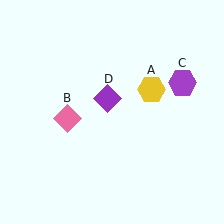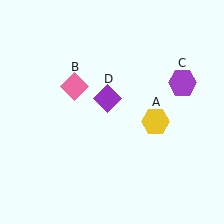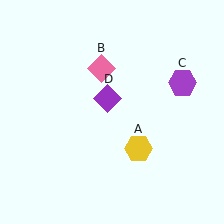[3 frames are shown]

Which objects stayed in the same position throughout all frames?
Purple hexagon (object C) and purple diamond (object D) remained stationary.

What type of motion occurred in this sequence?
The yellow hexagon (object A), pink diamond (object B) rotated clockwise around the center of the scene.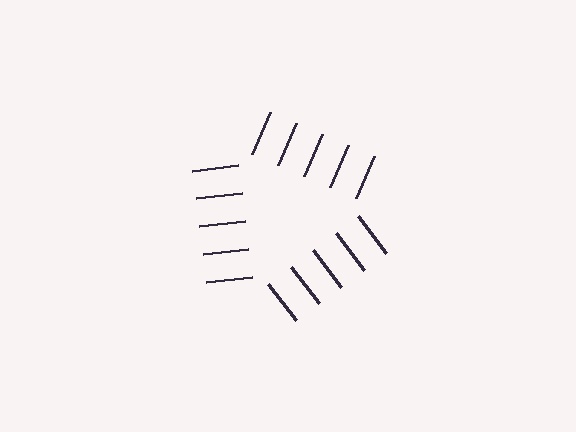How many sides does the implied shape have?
3 sides — the line-ends trace a triangle.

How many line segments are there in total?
15 — 5 along each of the 3 edges.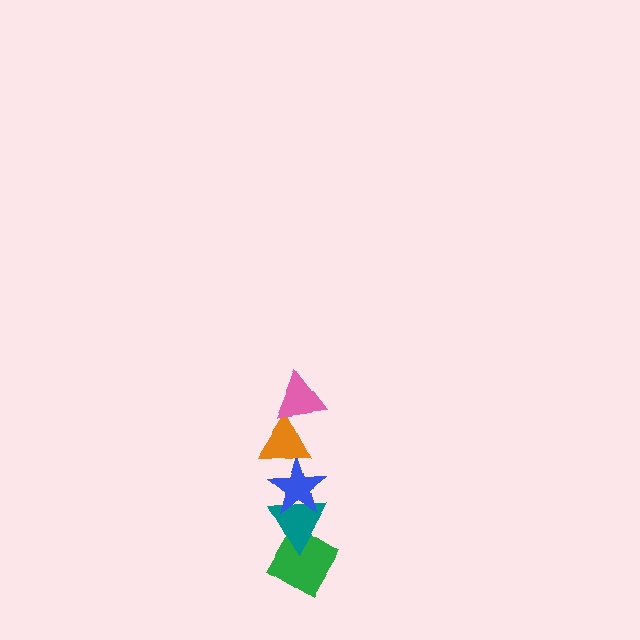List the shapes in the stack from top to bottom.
From top to bottom: the pink triangle, the orange triangle, the blue star, the teal triangle, the green diamond.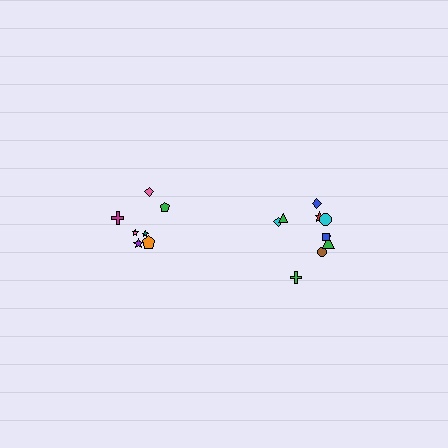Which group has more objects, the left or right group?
The right group.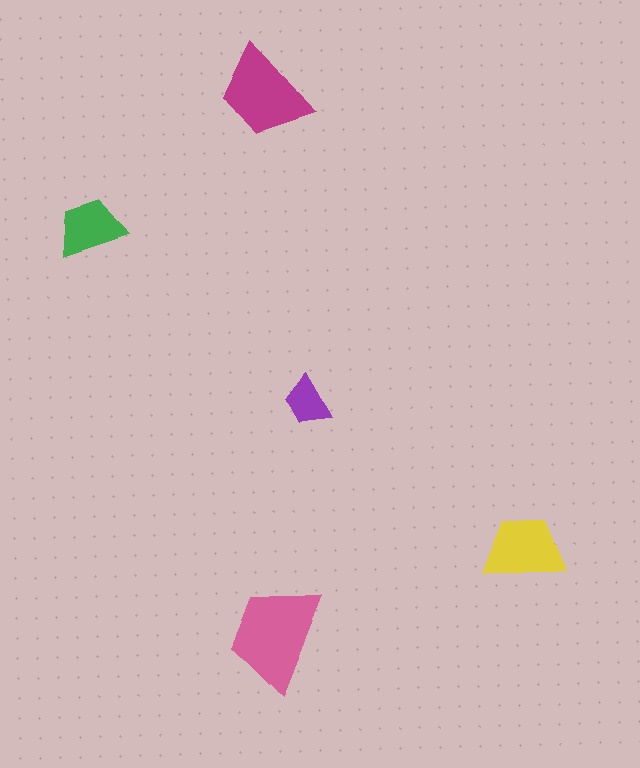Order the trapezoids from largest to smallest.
the pink one, the magenta one, the yellow one, the green one, the purple one.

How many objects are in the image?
There are 5 objects in the image.